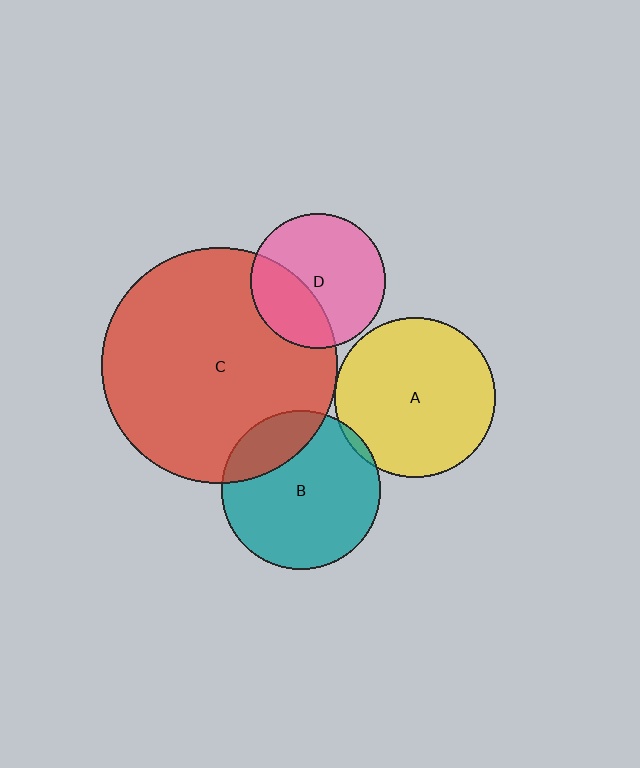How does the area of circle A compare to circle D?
Approximately 1.4 times.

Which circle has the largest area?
Circle C (red).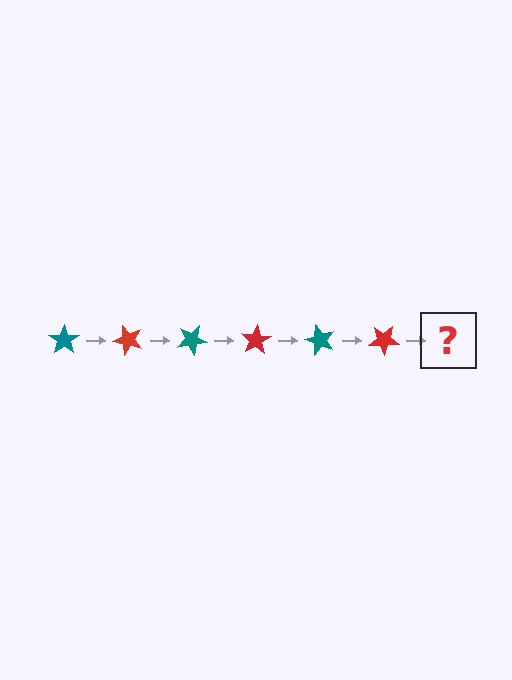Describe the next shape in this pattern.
It should be a teal star, rotated 300 degrees from the start.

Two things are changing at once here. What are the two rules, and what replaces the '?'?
The two rules are that it rotates 50 degrees each step and the color cycles through teal and red. The '?' should be a teal star, rotated 300 degrees from the start.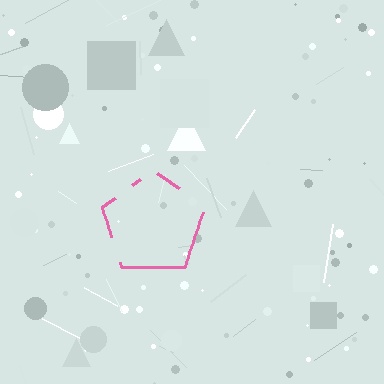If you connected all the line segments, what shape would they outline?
They would outline a pentagon.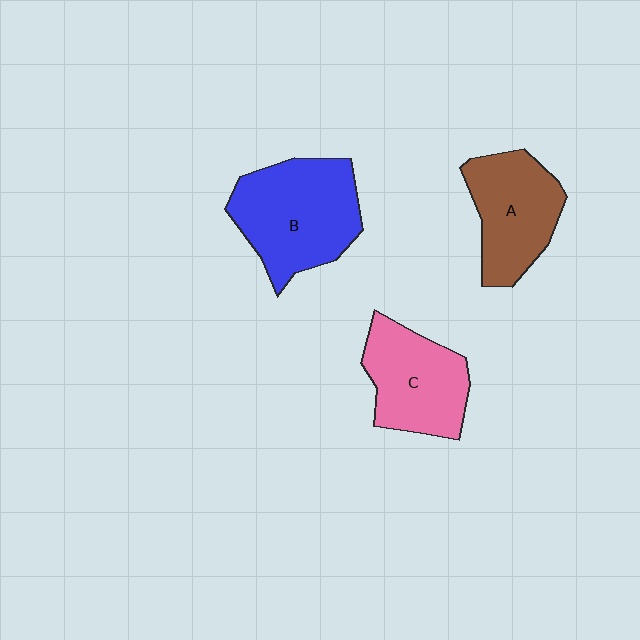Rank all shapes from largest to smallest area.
From largest to smallest: B (blue), C (pink), A (brown).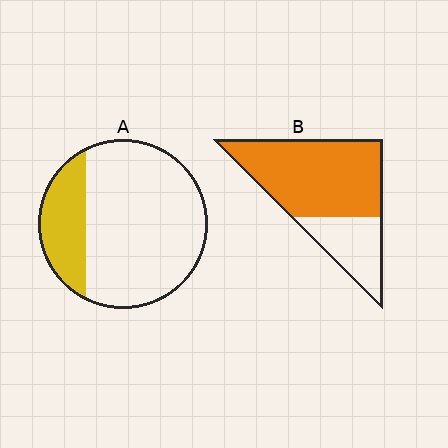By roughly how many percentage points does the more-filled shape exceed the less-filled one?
By roughly 45 percentage points (B over A).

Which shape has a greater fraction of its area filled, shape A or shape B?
Shape B.